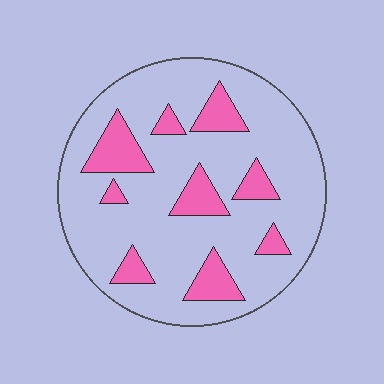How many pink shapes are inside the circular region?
9.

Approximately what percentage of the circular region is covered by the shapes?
Approximately 20%.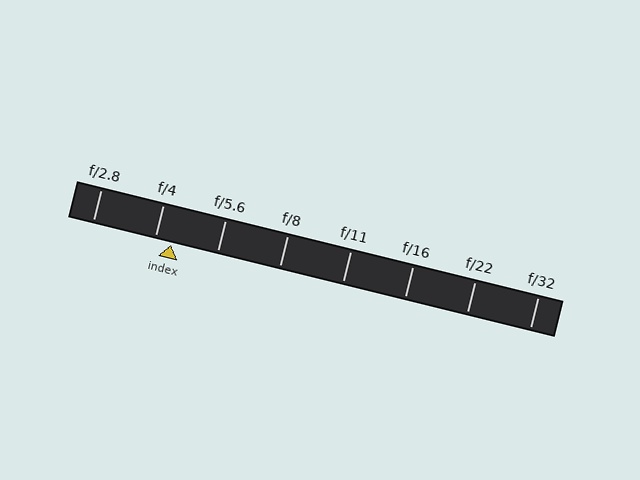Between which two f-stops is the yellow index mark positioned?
The index mark is between f/4 and f/5.6.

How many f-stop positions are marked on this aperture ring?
There are 8 f-stop positions marked.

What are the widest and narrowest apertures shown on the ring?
The widest aperture shown is f/2.8 and the narrowest is f/32.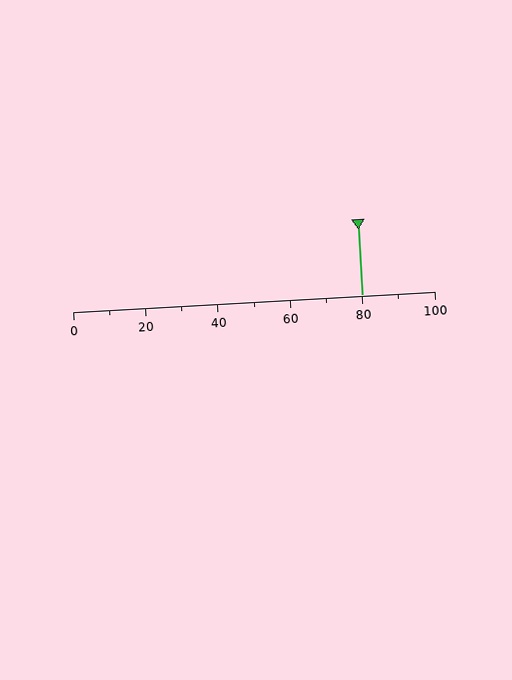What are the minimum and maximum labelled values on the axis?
The axis runs from 0 to 100.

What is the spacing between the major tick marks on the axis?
The major ticks are spaced 20 apart.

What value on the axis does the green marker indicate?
The marker indicates approximately 80.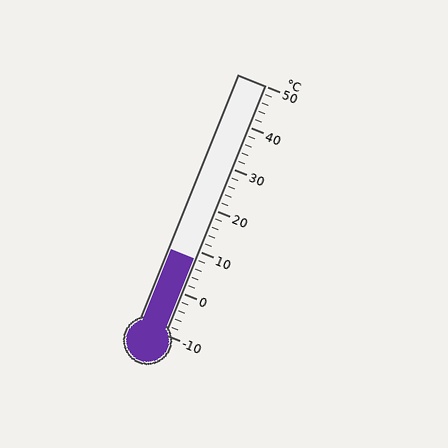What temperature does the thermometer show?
The thermometer shows approximately 8°C.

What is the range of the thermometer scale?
The thermometer scale ranges from -10°C to 50°C.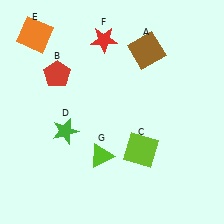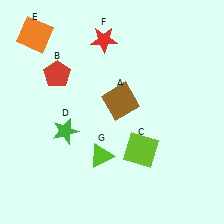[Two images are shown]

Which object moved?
The brown square (A) moved down.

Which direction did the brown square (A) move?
The brown square (A) moved down.